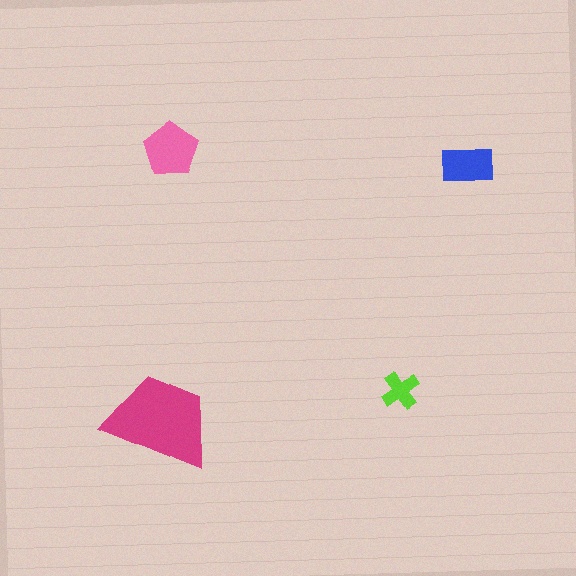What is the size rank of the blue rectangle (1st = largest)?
3rd.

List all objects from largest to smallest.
The magenta trapezoid, the pink pentagon, the blue rectangle, the lime cross.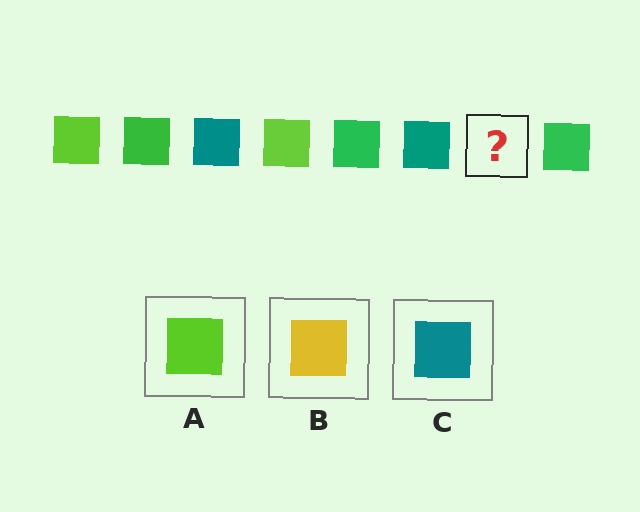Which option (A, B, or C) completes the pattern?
A.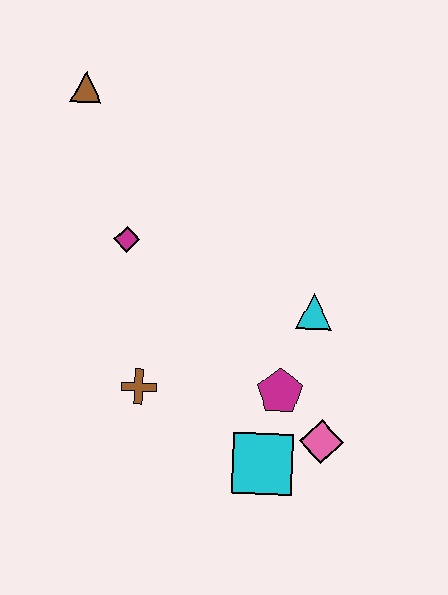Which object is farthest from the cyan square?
The brown triangle is farthest from the cyan square.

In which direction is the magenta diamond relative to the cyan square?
The magenta diamond is above the cyan square.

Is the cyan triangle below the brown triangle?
Yes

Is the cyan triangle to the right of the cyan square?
Yes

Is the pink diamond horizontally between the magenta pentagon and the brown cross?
No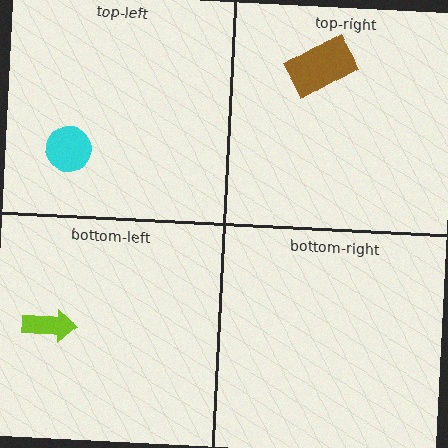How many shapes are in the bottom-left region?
1.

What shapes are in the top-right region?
The brown rectangle.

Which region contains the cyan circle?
The top-left region.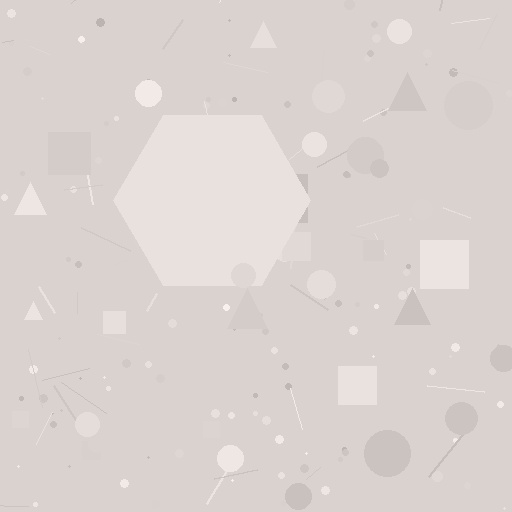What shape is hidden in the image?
A hexagon is hidden in the image.